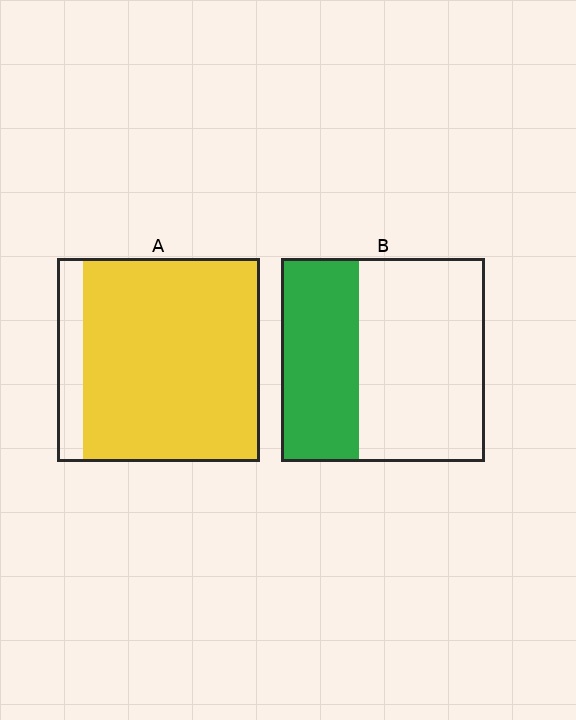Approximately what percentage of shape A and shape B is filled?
A is approximately 85% and B is approximately 40%.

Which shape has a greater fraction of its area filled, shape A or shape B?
Shape A.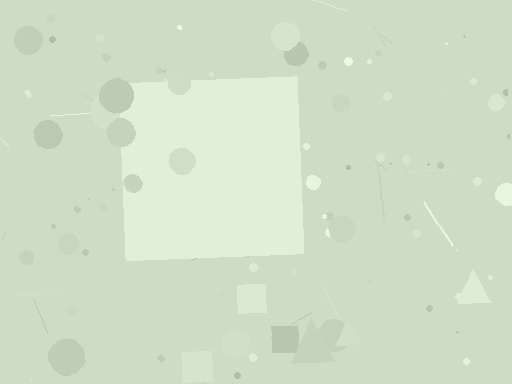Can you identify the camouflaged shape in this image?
The camouflaged shape is a square.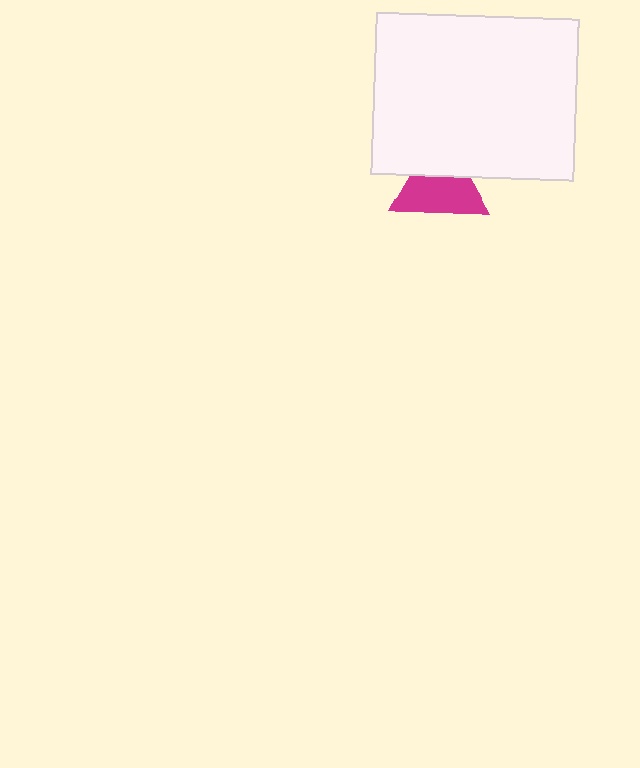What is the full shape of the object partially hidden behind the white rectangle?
The partially hidden object is a magenta triangle.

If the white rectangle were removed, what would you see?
You would see the complete magenta triangle.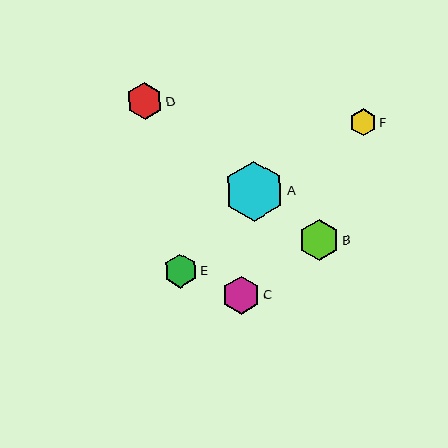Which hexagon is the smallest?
Hexagon F is the smallest with a size of approximately 27 pixels.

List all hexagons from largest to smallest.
From largest to smallest: A, B, C, D, E, F.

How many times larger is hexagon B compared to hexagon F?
Hexagon B is approximately 1.5 times the size of hexagon F.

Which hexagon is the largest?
Hexagon A is the largest with a size of approximately 60 pixels.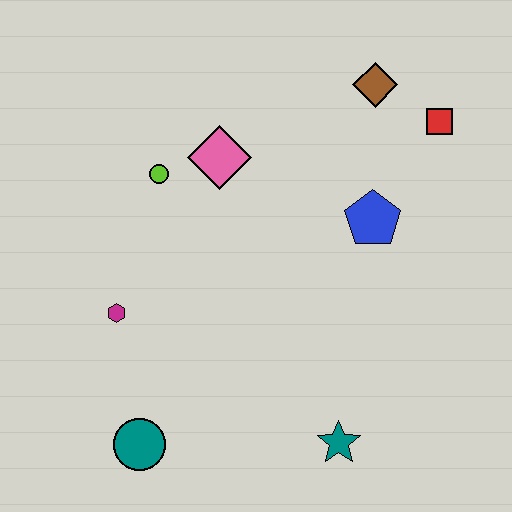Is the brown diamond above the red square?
Yes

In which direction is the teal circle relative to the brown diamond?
The teal circle is below the brown diamond.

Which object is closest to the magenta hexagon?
The teal circle is closest to the magenta hexagon.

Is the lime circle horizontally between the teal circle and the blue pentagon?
Yes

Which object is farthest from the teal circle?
The red square is farthest from the teal circle.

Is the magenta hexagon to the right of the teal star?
No